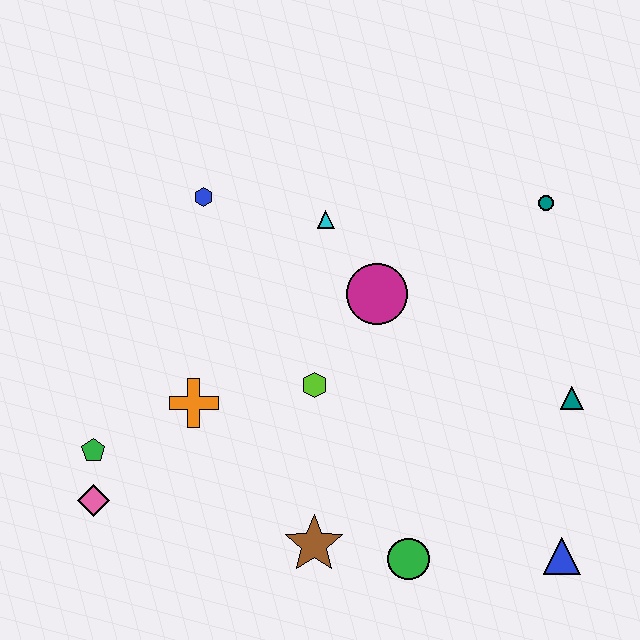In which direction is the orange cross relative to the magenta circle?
The orange cross is to the left of the magenta circle.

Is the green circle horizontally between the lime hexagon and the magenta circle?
No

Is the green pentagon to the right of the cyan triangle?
No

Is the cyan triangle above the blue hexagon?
No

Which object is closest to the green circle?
The brown star is closest to the green circle.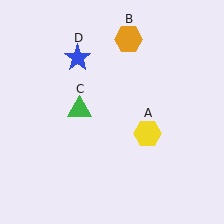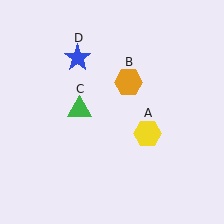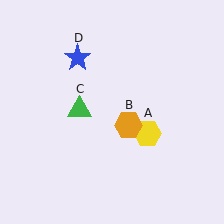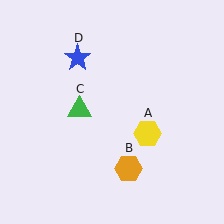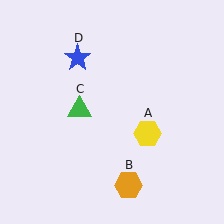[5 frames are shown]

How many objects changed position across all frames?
1 object changed position: orange hexagon (object B).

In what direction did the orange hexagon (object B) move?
The orange hexagon (object B) moved down.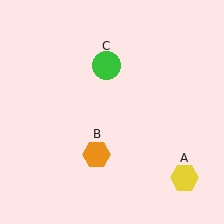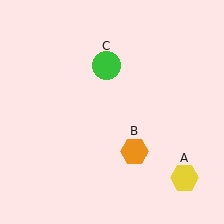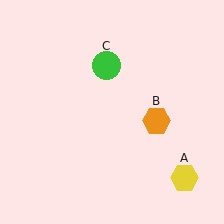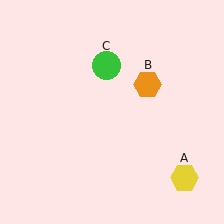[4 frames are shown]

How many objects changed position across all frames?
1 object changed position: orange hexagon (object B).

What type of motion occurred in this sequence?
The orange hexagon (object B) rotated counterclockwise around the center of the scene.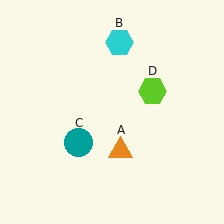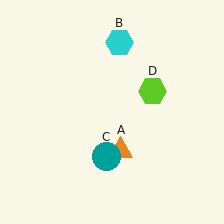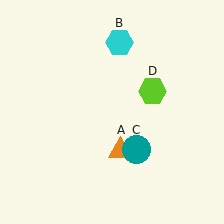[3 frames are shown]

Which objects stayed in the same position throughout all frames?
Orange triangle (object A) and cyan hexagon (object B) and lime hexagon (object D) remained stationary.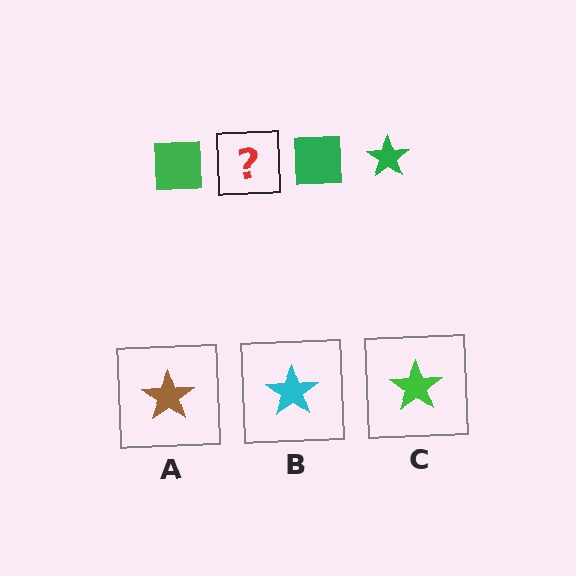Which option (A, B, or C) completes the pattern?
C.